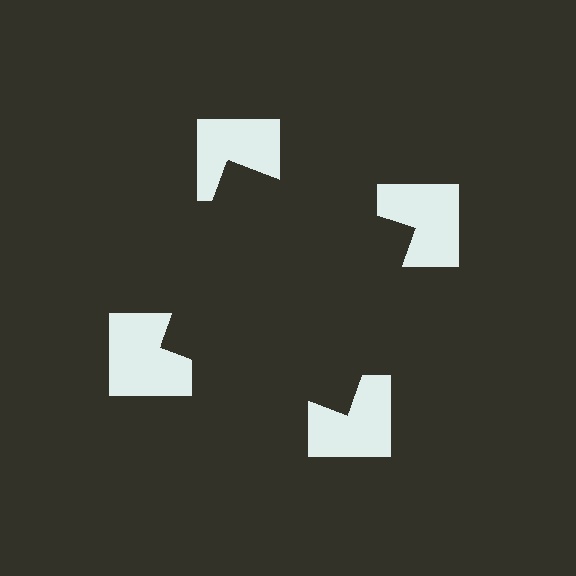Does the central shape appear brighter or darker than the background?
It typically appears slightly darker than the background, even though no actual brightness change is drawn.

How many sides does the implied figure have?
4 sides.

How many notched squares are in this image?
There are 4 — one at each vertex of the illusory square.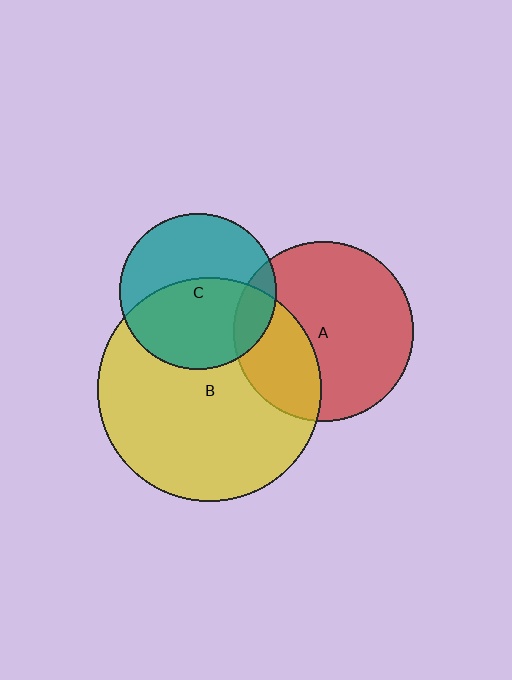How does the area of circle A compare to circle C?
Approximately 1.3 times.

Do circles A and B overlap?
Yes.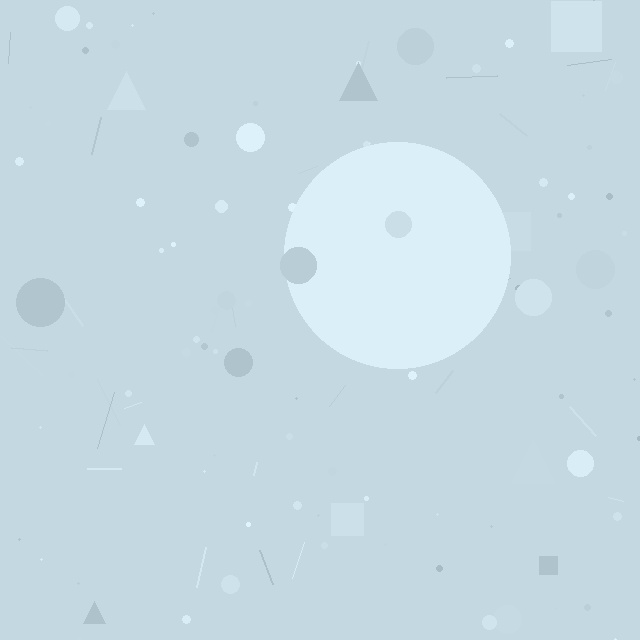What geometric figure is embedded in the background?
A circle is embedded in the background.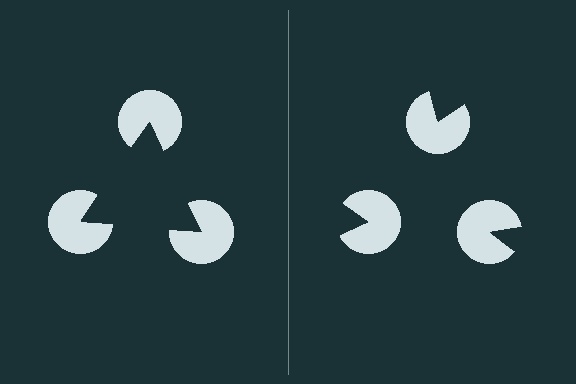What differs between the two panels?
The pac-man discs are positioned identically on both sides; only the wedge orientations differ. On the left they align to a triangle; on the right they are misaligned.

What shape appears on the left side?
An illusory triangle.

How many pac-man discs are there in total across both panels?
6 — 3 on each side.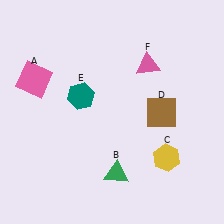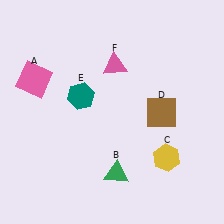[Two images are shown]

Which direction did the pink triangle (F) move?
The pink triangle (F) moved left.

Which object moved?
The pink triangle (F) moved left.